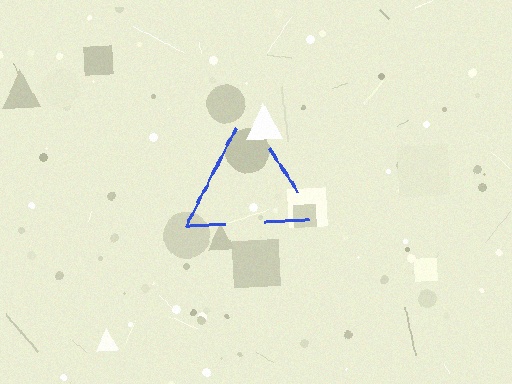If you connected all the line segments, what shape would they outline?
They would outline a triangle.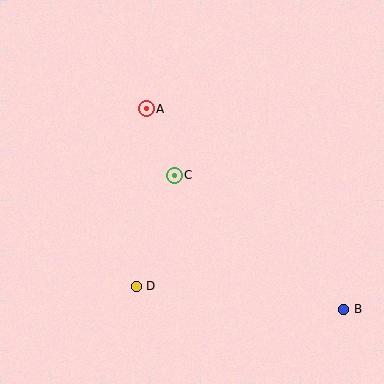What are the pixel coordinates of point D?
Point D is at (136, 286).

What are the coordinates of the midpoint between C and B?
The midpoint between C and B is at (259, 242).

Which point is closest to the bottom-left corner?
Point D is closest to the bottom-left corner.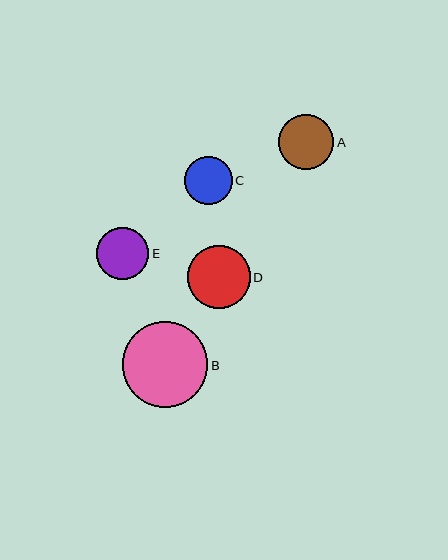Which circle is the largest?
Circle B is the largest with a size of approximately 86 pixels.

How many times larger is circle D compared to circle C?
Circle D is approximately 1.3 times the size of circle C.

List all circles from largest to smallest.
From largest to smallest: B, D, A, E, C.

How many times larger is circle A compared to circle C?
Circle A is approximately 1.1 times the size of circle C.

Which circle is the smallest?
Circle C is the smallest with a size of approximately 48 pixels.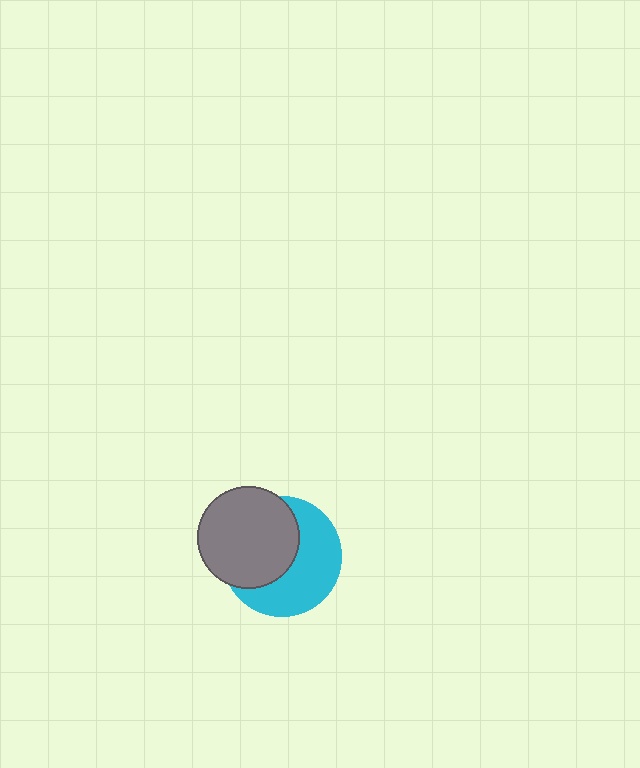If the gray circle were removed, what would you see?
You would see the complete cyan circle.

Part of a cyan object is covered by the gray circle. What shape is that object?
It is a circle.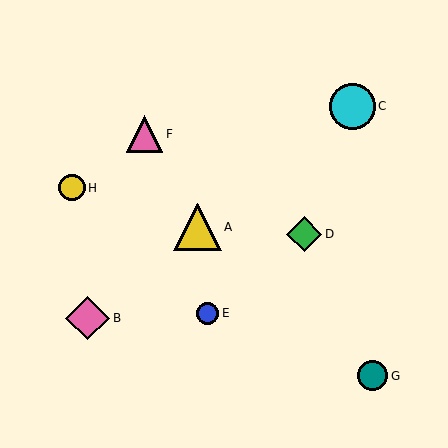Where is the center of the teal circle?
The center of the teal circle is at (373, 376).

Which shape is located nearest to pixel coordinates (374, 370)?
The teal circle (labeled G) at (373, 376) is nearest to that location.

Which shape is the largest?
The yellow triangle (labeled A) is the largest.